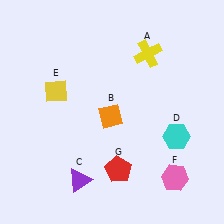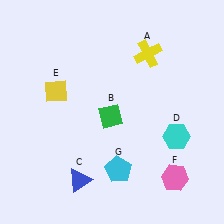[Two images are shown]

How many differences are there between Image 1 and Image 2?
There are 3 differences between the two images.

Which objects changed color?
B changed from orange to green. C changed from purple to blue. G changed from red to cyan.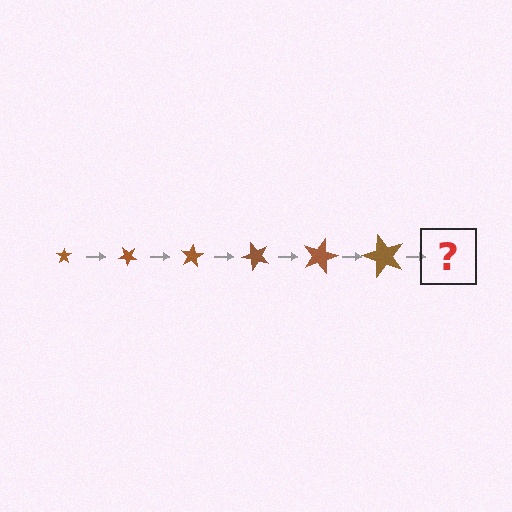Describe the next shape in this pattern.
It should be a star, larger than the previous one and rotated 240 degrees from the start.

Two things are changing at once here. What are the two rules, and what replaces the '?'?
The two rules are that the star grows larger each step and it rotates 40 degrees each step. The '?' should be a star, larger than the previous one and rotated 240 degrees from the start.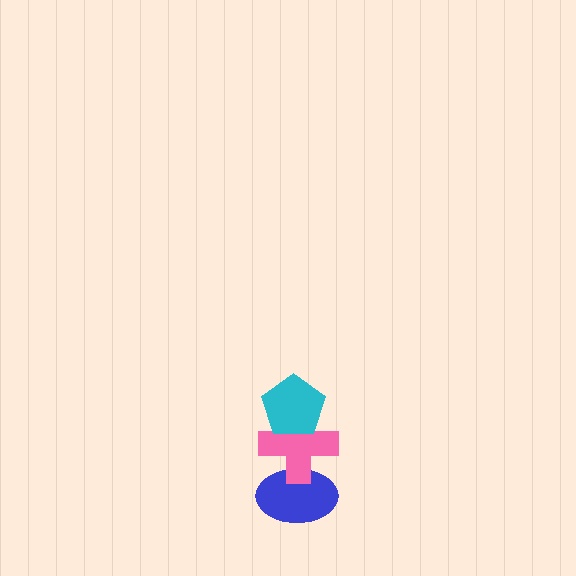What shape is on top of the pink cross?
The cyan pentagon is on top of the pink cross.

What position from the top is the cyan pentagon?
The cyan pentagon is 1st from the top.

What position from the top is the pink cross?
The pink cross is 2nd from the top.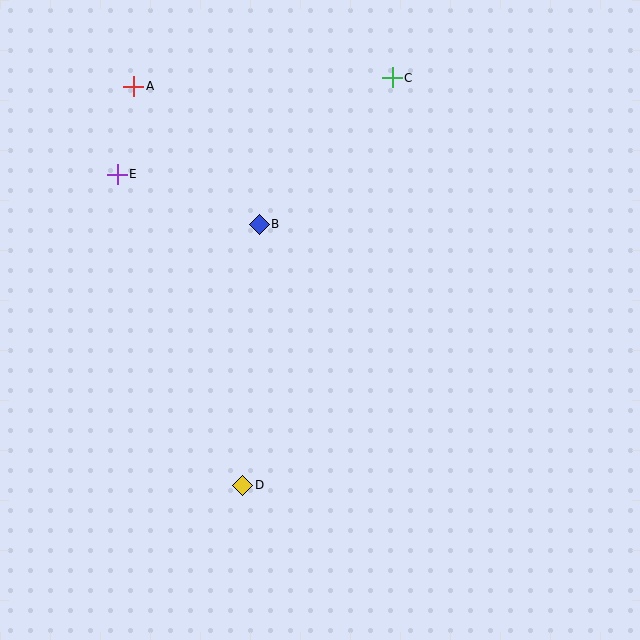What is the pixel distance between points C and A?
The distance between C and A is 259 pixels.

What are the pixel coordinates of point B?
Point B is at (259, 224).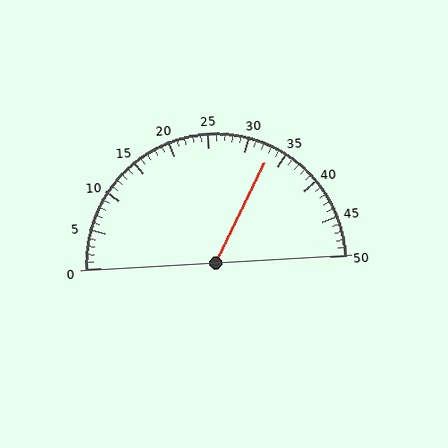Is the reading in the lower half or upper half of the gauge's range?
The reading is in the upper half of the range (0 to 50).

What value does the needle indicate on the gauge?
The needle indicates approximately 33.